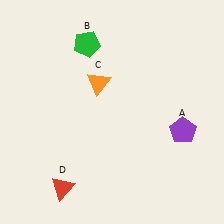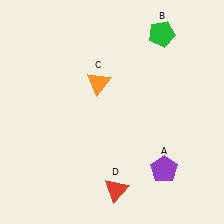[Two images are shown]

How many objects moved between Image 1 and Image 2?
3 objects moved between the two images.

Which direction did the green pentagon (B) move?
The green pentagon (B) moved right.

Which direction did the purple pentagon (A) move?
The purple pentagon (A) moved down.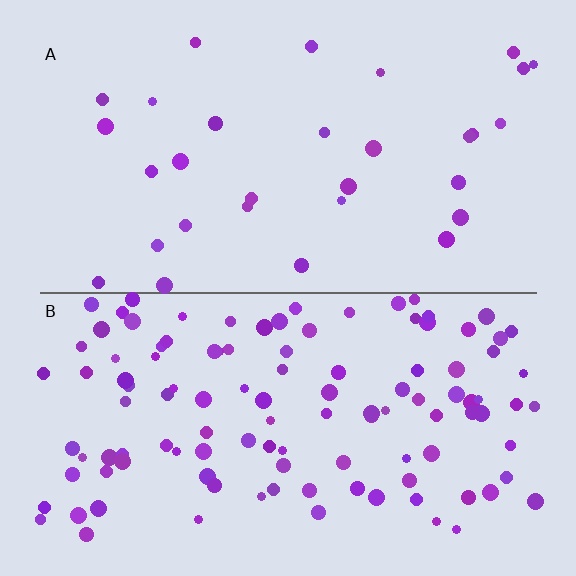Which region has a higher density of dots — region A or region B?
B (the bottom).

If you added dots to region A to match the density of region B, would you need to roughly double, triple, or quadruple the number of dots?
Approximately quadruple.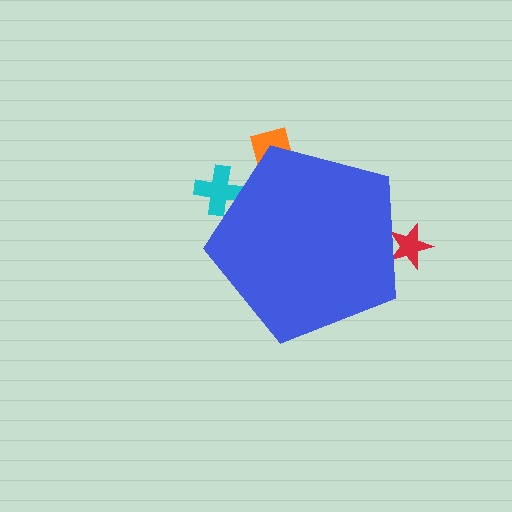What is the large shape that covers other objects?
A blue pentagon.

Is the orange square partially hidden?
Yes, the orange square is partially hidden behind the blue pentagon.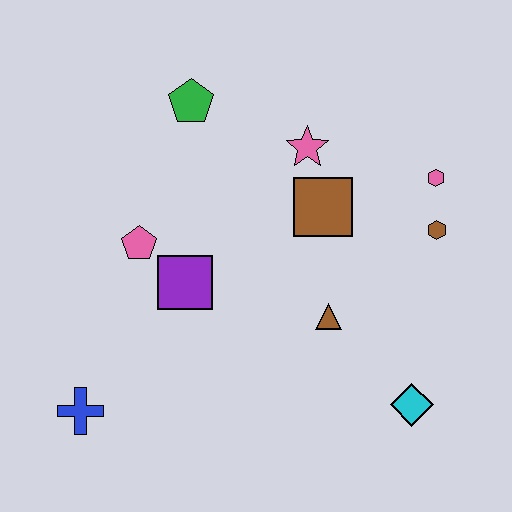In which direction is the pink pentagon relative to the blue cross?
The pink pentagon is above the blue cross.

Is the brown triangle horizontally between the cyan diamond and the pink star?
Yes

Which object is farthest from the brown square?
The blue cross is farthest from the brown square.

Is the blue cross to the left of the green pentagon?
Yes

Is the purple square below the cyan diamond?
No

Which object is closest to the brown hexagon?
The pink hexagon is closest to the brown hexagon.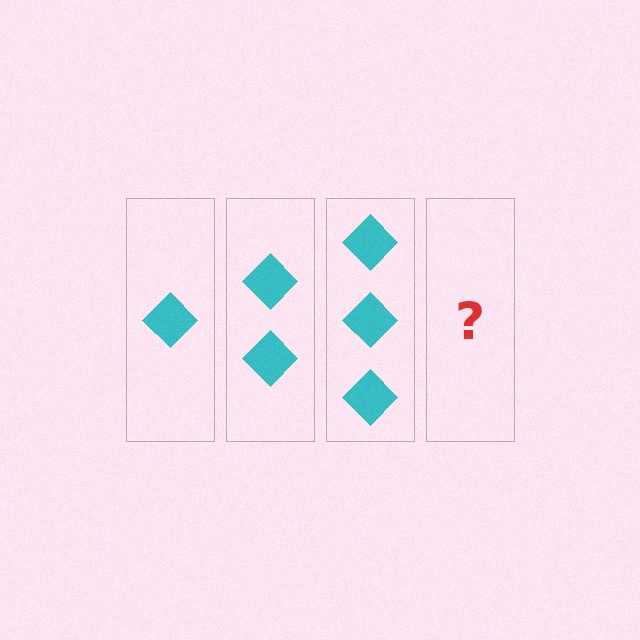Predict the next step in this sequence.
The next step is 4 diamonds.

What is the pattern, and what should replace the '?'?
The pattern is that each step adds one more diamond. The '?' should be 4 diamonds.